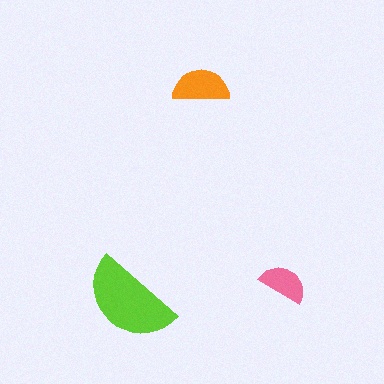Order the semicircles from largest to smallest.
the lime one, the orange one, the pink one.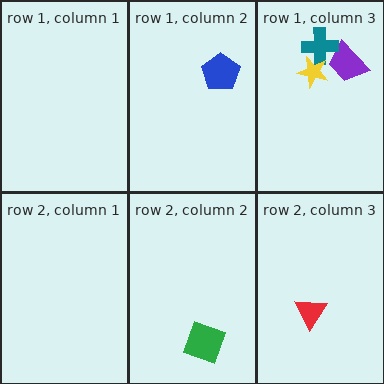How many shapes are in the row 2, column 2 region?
1.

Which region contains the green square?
The row 2, column 2 region.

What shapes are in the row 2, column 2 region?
The green square.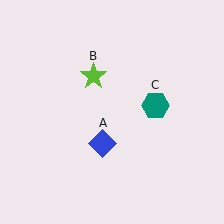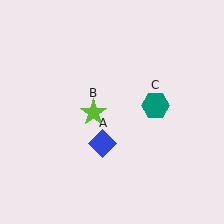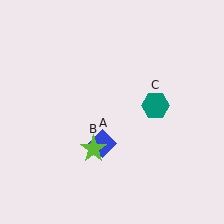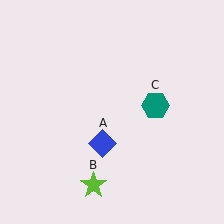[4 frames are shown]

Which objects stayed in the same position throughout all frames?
Blue diamond (object A) and teal hexagon (object C) remained stationary.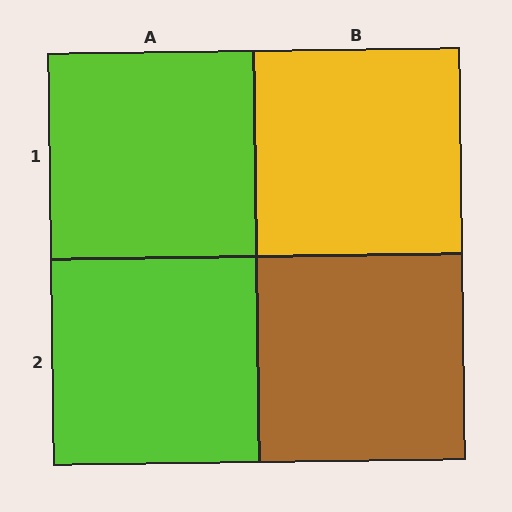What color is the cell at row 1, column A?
Lime.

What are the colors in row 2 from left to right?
Lime, brown.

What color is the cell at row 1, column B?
Yellow.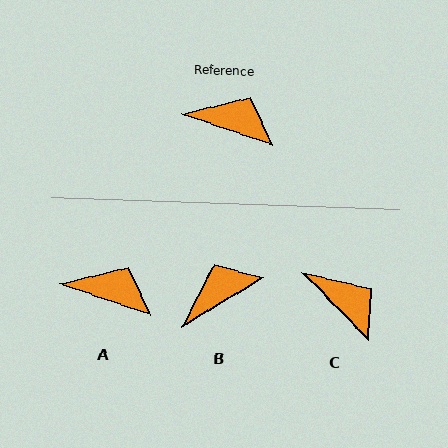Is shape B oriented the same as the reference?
No, it is off by about 50 degrees.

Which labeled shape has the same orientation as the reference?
A.